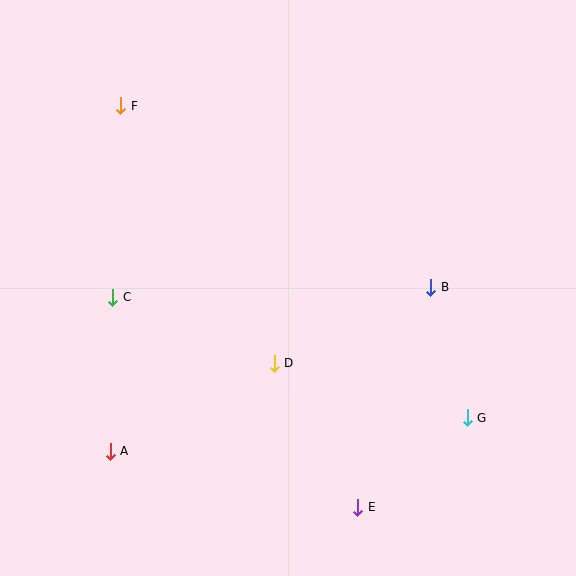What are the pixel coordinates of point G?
Point G is at (467, 418).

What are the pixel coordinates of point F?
Point F is at (121, 106).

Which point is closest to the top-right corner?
Point B is closest to the top-right corner.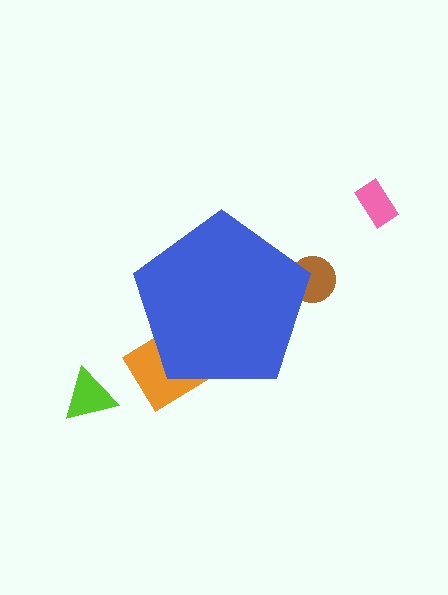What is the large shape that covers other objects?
A blue pentagon.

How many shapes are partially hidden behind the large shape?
2 shapes are partially hidden.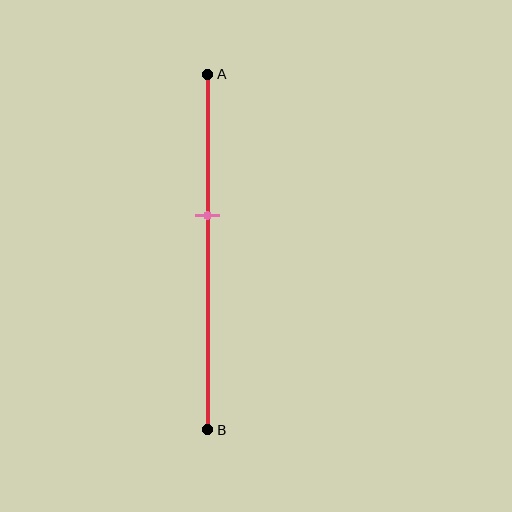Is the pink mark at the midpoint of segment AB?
No, the mark is at about 40% from A, not at the 50% midpoint.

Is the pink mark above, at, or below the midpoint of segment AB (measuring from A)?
The pink mark is above the midpoint of segment AB.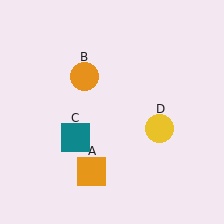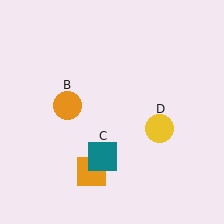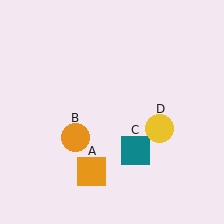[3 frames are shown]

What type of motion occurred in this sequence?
The orange circle (object B), teal square (object C) rotated counterclockwise around the center of the scene.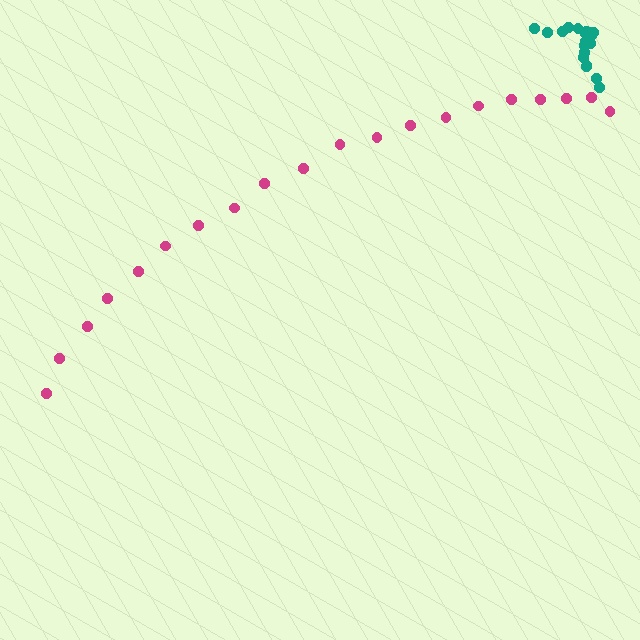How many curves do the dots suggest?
There are 2 distinct paths.